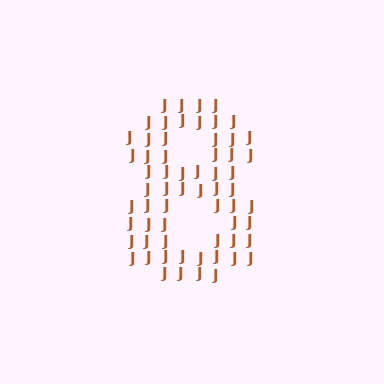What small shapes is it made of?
It is made of small letter J's.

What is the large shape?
The large shape is the digit 8.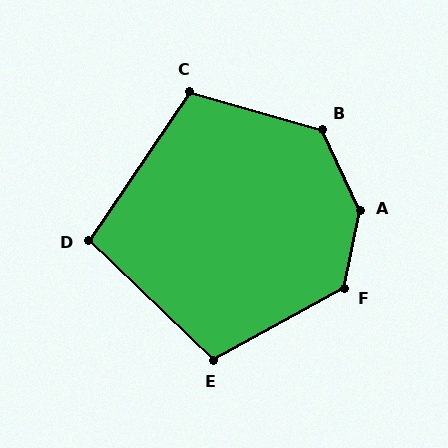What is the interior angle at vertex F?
Approximately 130 degrees (obtuse).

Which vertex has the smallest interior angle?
D, at approximately 99 degrees.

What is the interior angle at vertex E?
Approximately 108 degrees (obtuse).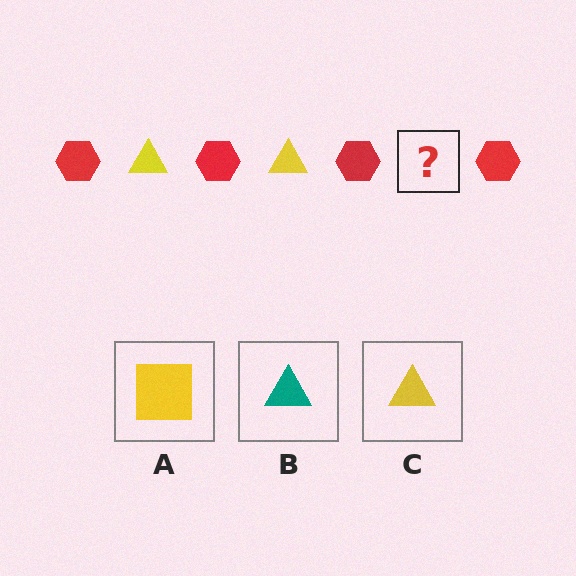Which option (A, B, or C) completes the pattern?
C.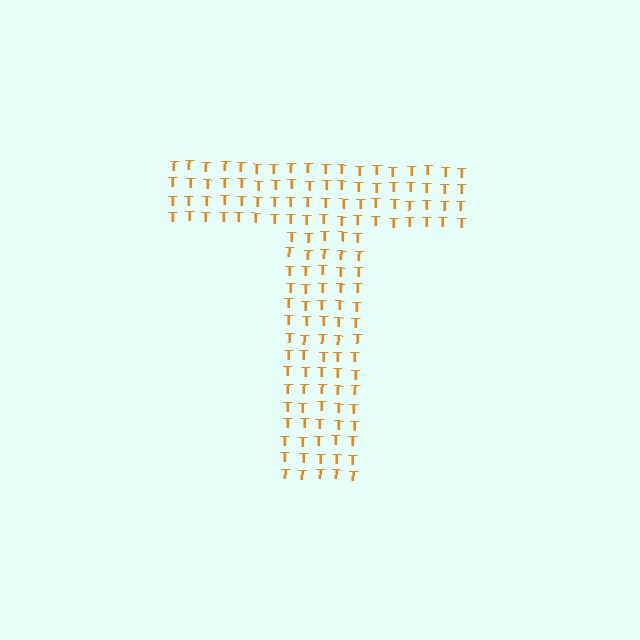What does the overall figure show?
The overall figure shows the letter T.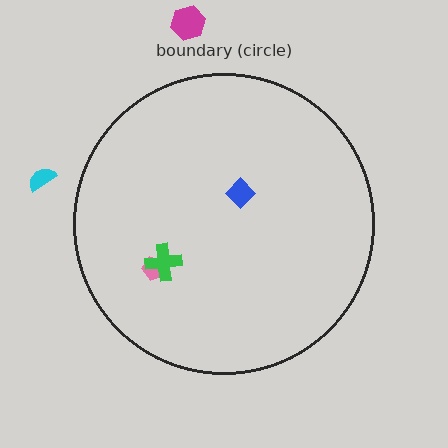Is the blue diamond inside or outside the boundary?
Inside.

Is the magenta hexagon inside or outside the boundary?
Outside.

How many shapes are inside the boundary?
3 inside, 2 outside.